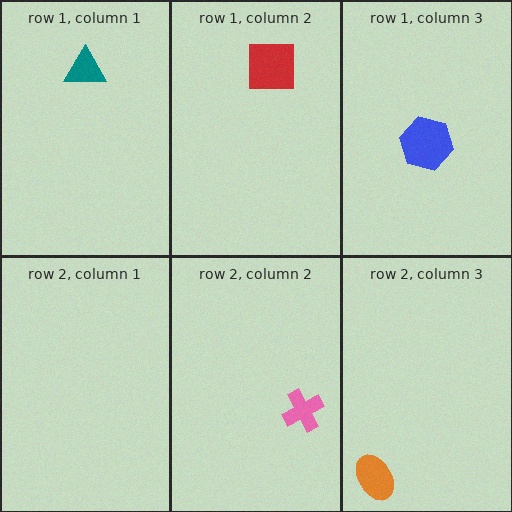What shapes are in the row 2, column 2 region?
The pink cross.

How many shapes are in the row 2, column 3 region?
1.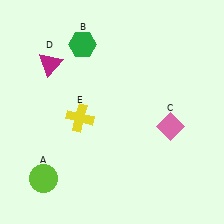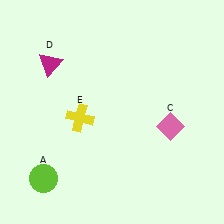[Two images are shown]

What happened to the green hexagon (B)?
The green hexagon (B) was removed in Image 2. It was in the top-left area of Image 1.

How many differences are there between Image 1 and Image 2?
There is 1 difference between the two images.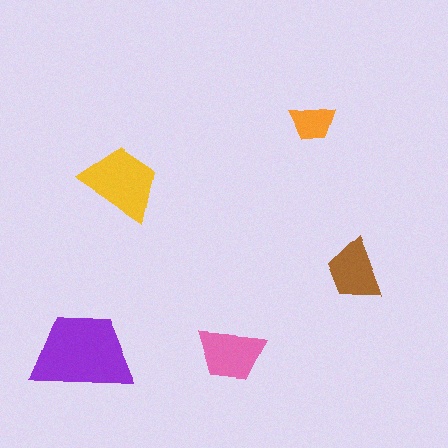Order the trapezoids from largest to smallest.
the purple one, the yellow one, the pink one, the brown one, the orange one.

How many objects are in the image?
There are 5 objects in the image.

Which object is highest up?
The orange trapezoid is topmost.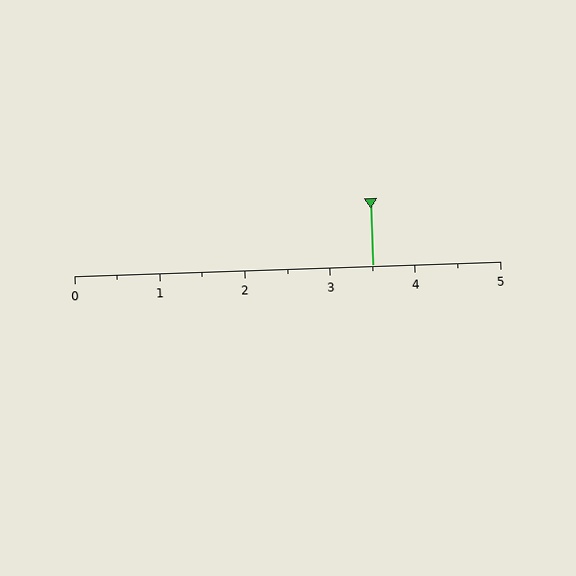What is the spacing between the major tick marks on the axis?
The major ticks are spaced 1 apart.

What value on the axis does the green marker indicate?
The marker indicates approximately 3.5.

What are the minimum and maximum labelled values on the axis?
The axis runs from 0 to 5.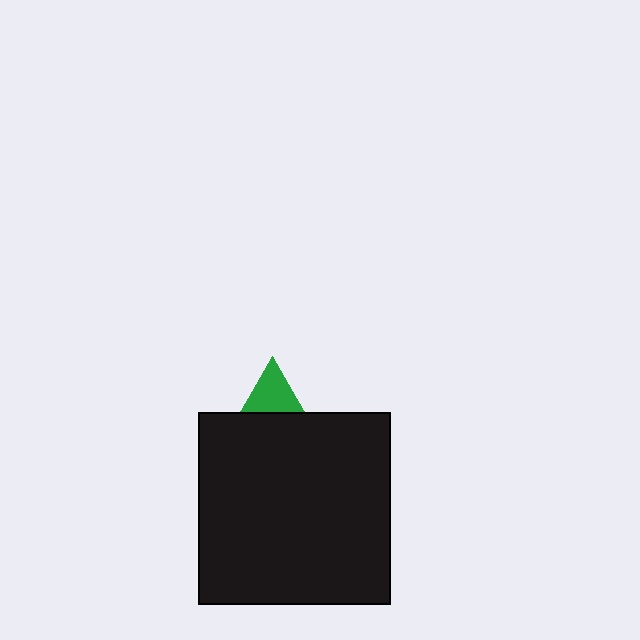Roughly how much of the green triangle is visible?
A small part of it is visible (roughly 39%).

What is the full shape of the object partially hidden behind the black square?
The partially hidden object is a green triangle.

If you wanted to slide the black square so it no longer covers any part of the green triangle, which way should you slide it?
Slide it down — that is the most direct way to separate the two shapes.